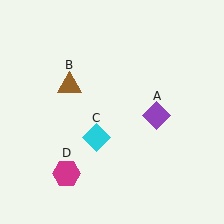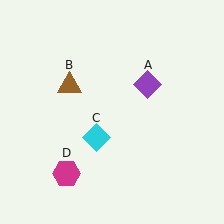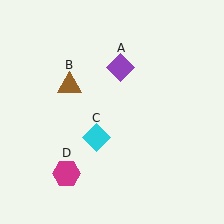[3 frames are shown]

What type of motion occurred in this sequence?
The purple diamond (object A) rotated counterclockwise around the center of the scene.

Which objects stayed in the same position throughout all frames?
Brown triangle (object B) and cyan diamond (object C) and magenta hexagon (object D) remained stationary.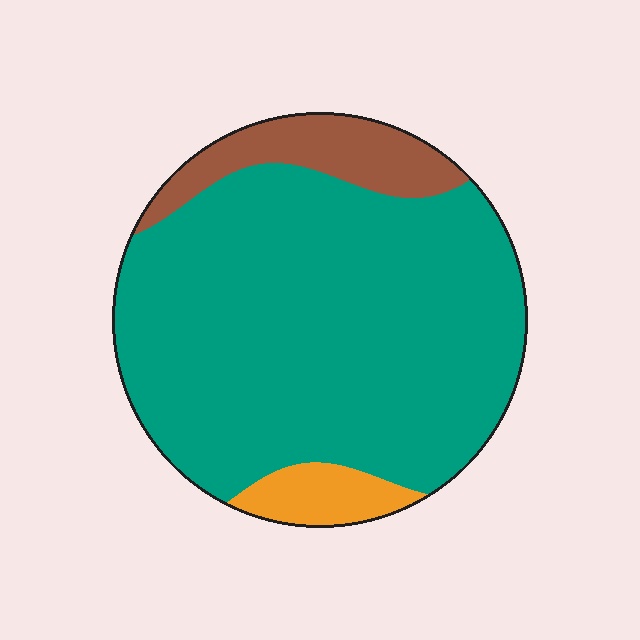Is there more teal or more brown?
Teal.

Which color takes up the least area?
Orange, at roughly 5%.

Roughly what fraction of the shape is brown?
Brown takes up less than a sixth of the shape.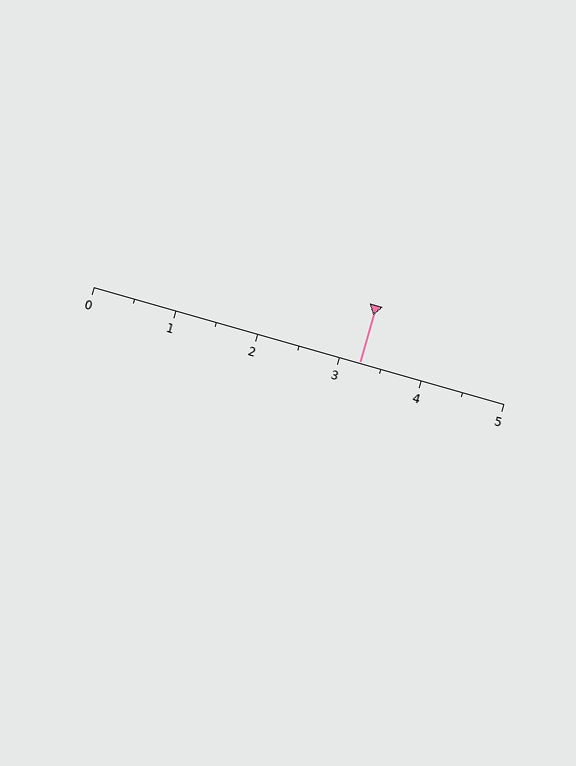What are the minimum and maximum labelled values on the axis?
The axis runs from 0 to 5.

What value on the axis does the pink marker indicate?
The marker indicates approximately 3.2.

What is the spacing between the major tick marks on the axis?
The major ticks are spaced 1 apart.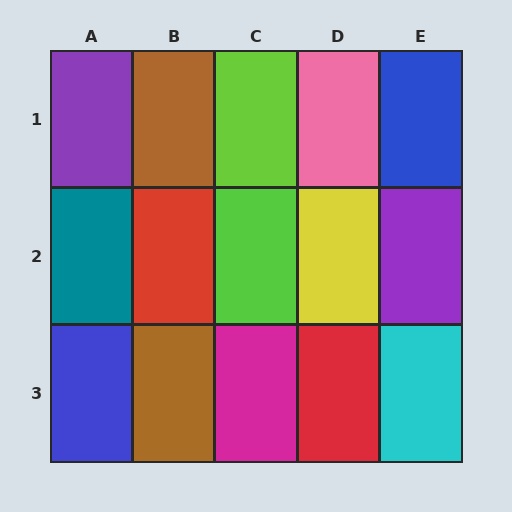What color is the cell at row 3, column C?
Magenta.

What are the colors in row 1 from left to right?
Purple, brown, lime, pink, blue.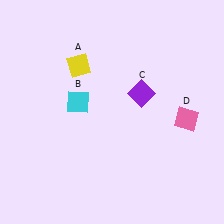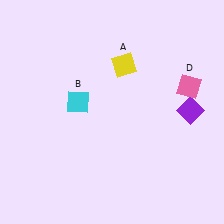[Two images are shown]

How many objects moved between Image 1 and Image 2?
3 objects moved between the two images.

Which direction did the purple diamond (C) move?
The purple diamond (C) moved right.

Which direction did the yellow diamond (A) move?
The yellow diamond (A) moved right.